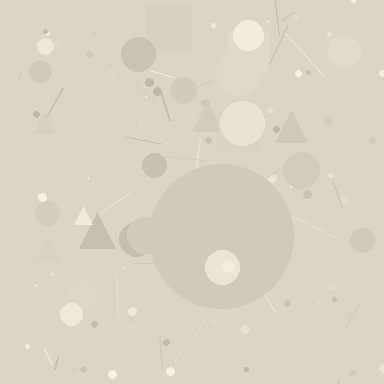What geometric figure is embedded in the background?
A circle is embedded in the background.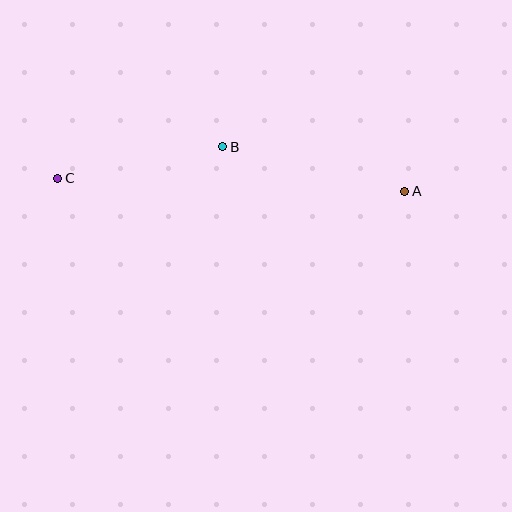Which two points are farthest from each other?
Points A and C are farthest from each other.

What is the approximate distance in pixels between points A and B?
The distance between A and B is approximately 187 pixels.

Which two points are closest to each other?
Points B and C are closest to each other.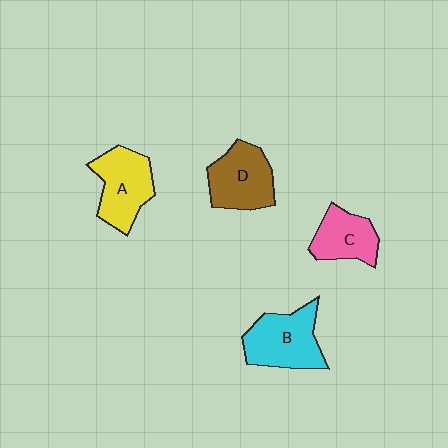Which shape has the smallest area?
Shape C (pink).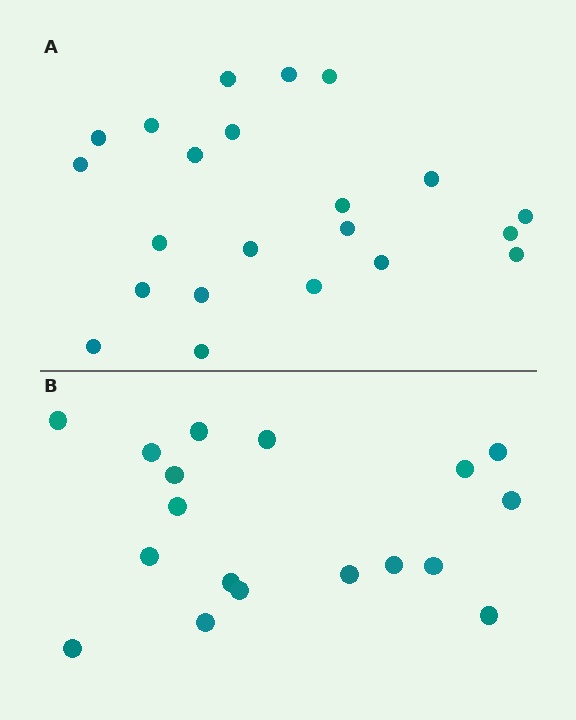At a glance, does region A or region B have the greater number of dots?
Region A (the top region) has more dots.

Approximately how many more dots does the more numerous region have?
Region A has about 4 more dots than region B.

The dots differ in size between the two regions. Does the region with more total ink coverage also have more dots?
No. Region B has more total ink coverage because its dots are larger, but region A actually contains more individual dots. Total area can be misleading — the number of items is what matters here.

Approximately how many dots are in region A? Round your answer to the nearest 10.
About 20 dots. (The exact count is 22, which rounds to 20.)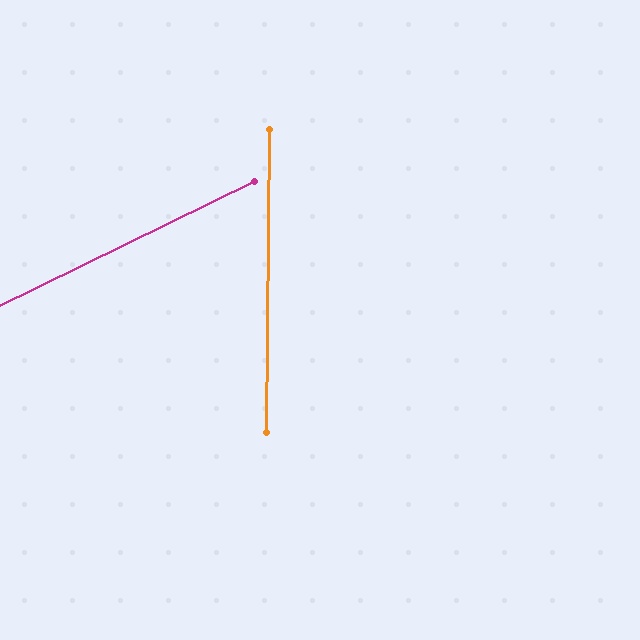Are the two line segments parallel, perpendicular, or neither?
Neither parallel nor perpendicular — they differ by about 63°.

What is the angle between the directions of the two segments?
Approximately 63 degrees.